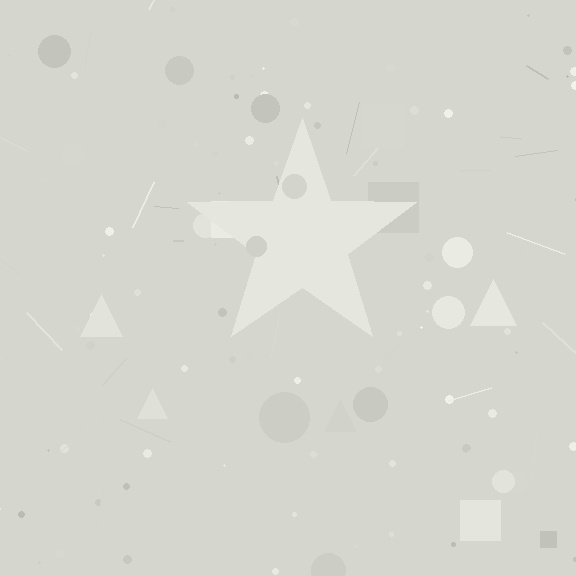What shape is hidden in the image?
A star is hidden in the image.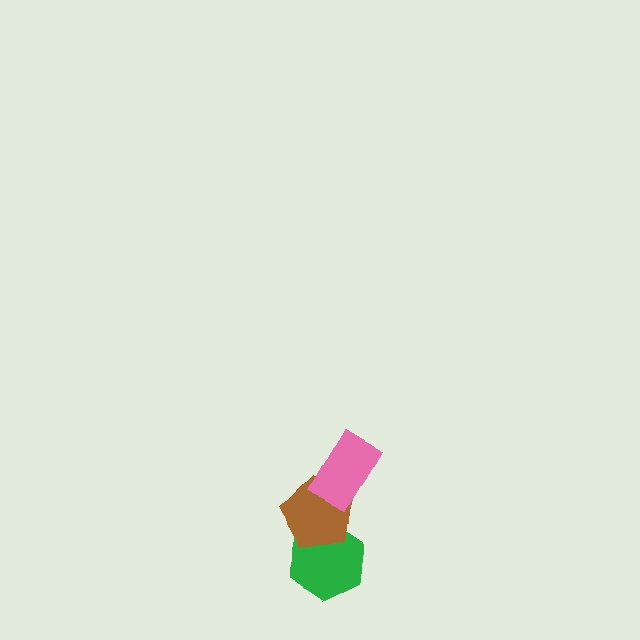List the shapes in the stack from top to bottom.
From top to bottom: the pink rectangle, the brown pentagon, the green hexagon.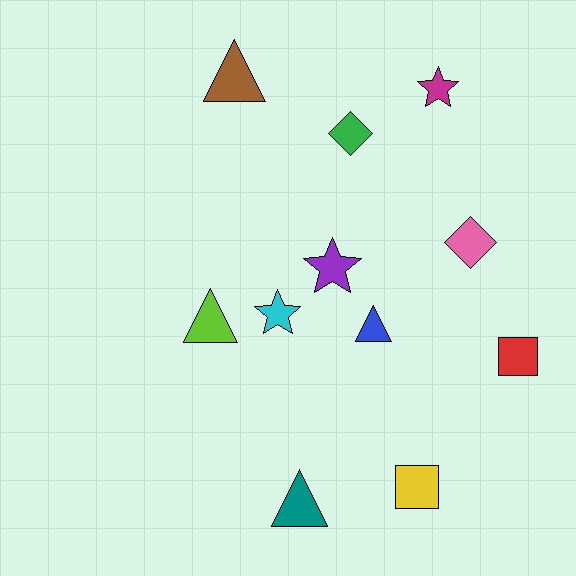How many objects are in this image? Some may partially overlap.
There are 11 objects.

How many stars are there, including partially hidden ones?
There are 3 stars.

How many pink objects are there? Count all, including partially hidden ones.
There is 1 pink object.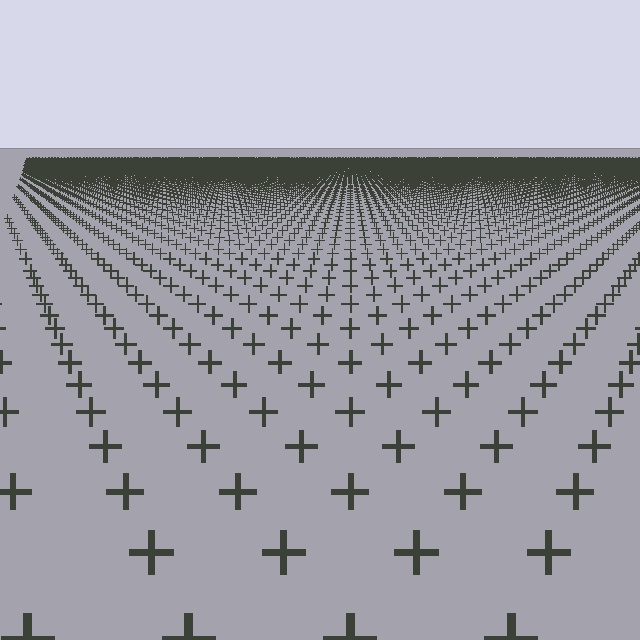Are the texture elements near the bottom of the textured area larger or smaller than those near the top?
Larger. Near the bottom, elements are closer to the viewer and appear at a bigger on-screen size.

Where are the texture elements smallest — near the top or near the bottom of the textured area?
Near the top.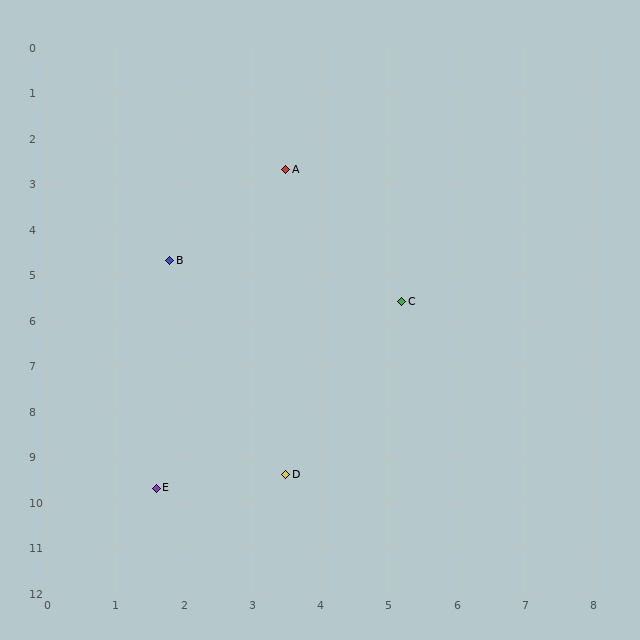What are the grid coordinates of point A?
Point A is at approximately (3.5, 2.7).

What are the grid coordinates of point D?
Point D is at approximately (3.5, 9.4).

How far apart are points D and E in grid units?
Points D and E are about 1.9 grid units apart.